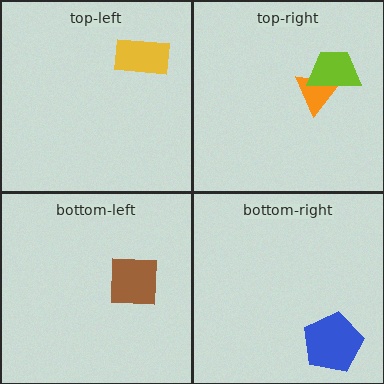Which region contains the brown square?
The bottom-left region.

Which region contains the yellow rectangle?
The top-left region.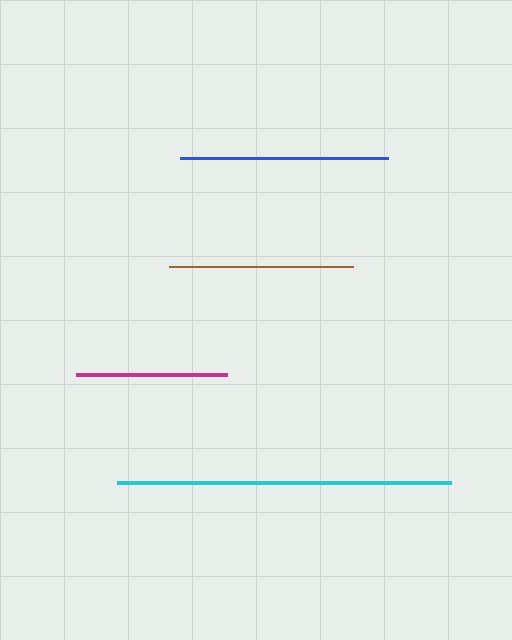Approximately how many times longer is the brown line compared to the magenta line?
The brown line is approximately 1.2 times the length of the magenta line.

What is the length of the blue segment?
The blue segment is approximately 208 pixels long.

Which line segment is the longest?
The cyan line is the longest at approximately 334 pixels.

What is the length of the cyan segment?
The cyan segment is approximately 334 pixels long.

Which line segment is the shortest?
The magenta line is the shortest at approximately 150 pixels.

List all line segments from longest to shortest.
From longest to shortest: cyan, blue, brown, magenta.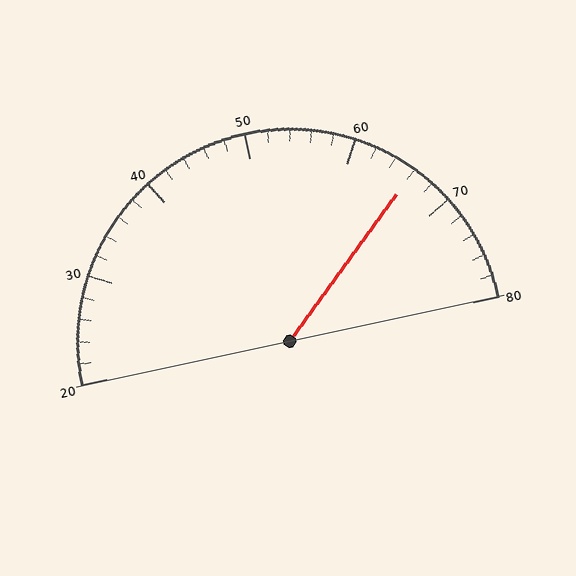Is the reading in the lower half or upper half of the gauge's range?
The reading is in the upper half of the range (20 to 80).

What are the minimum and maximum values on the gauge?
The gauge ranges from 20 to 80.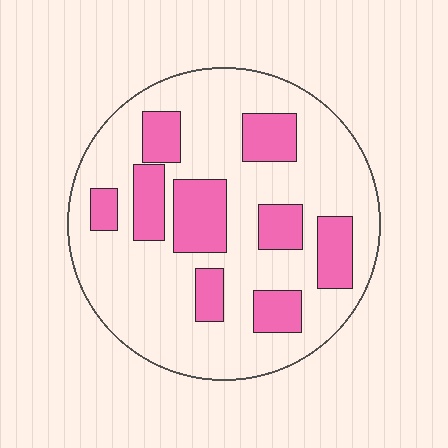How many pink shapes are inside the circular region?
9.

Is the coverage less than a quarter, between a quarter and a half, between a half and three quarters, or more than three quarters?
Between a quarter and a half.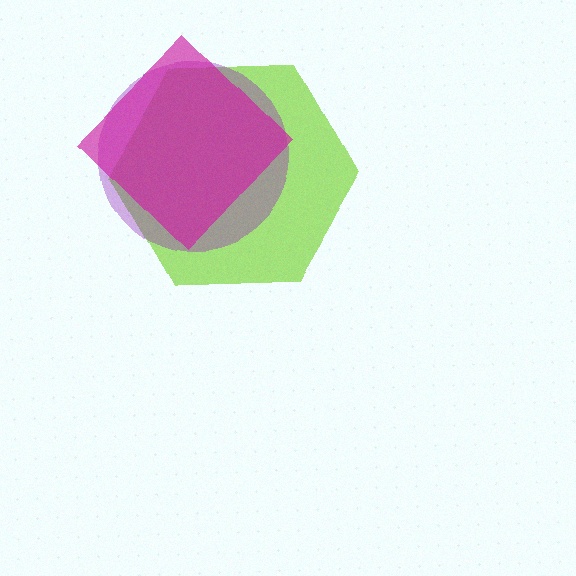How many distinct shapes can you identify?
There are 3 distinct shapes: a lime hexagon, a purple circle, a magenta diamond.